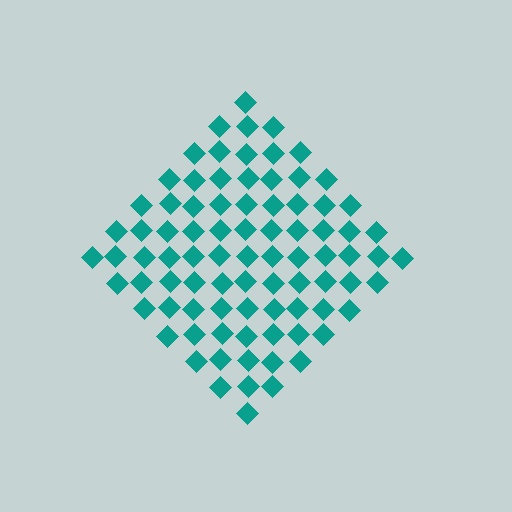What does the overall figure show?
The overall figure shows a diamond.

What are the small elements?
The small elements are diamonds.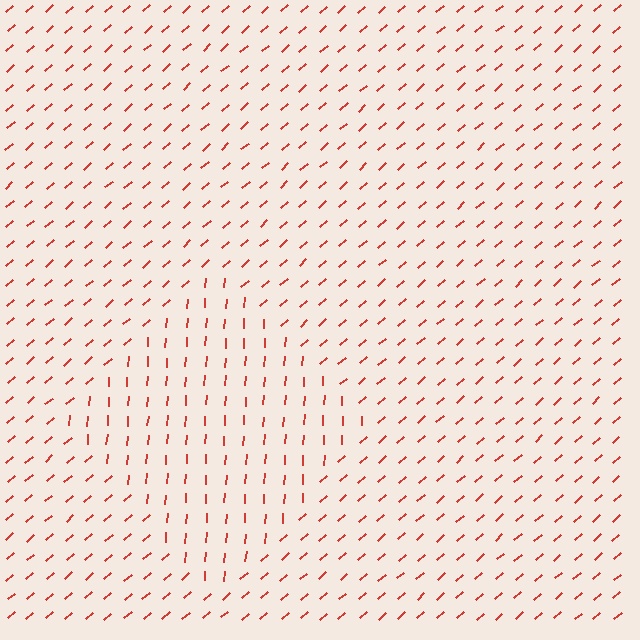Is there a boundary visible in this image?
Yes, there is a texture boundary formed by a change in line orientation.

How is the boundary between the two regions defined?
The boundary is defined purely by a change in line orientation (approximately 45 degrees difference). All lines are the same color and thickness.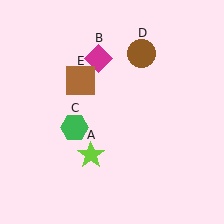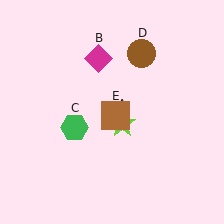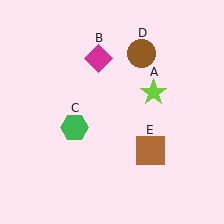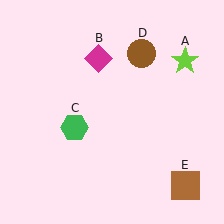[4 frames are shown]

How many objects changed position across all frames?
2 objects changed position: lime star (object A), brown square (object E).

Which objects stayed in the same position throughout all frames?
Magenta diamond (object B) and green hexagon (object C) and brown circle (object D) remained stationary.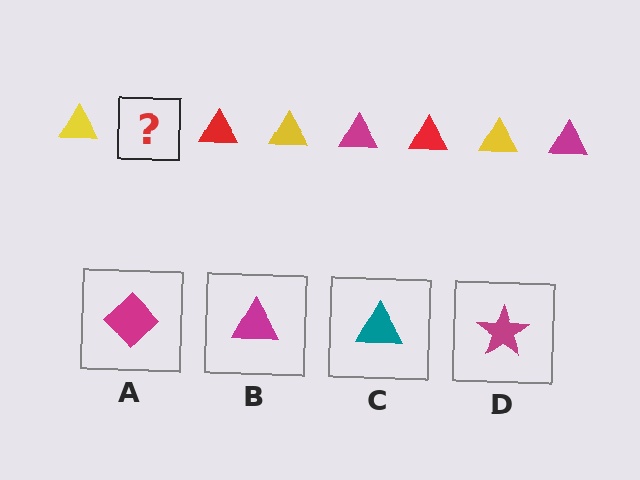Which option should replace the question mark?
Option B.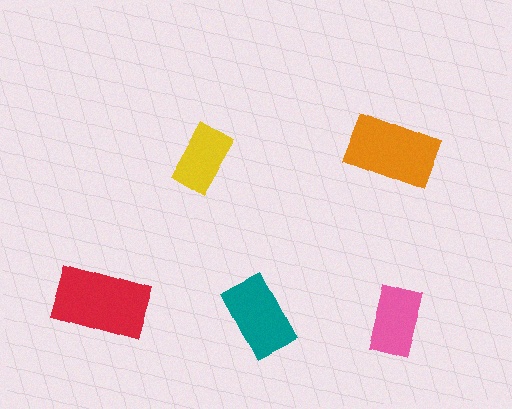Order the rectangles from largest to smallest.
the red one, the orange one, the teal one, the pink one, the yellow one.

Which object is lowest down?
The pink rectangle is bottommost.